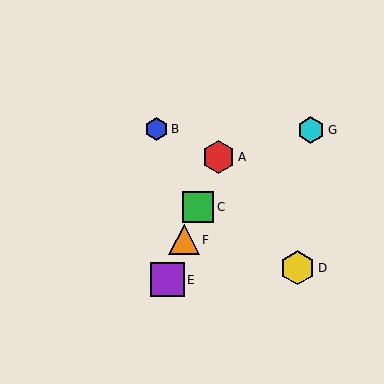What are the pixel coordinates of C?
Object C is at (198, 207).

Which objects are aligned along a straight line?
Objects A, C, E, F are aligned along a straight line.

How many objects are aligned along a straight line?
4 objects (A, C, E, F) are aligned along a straight line.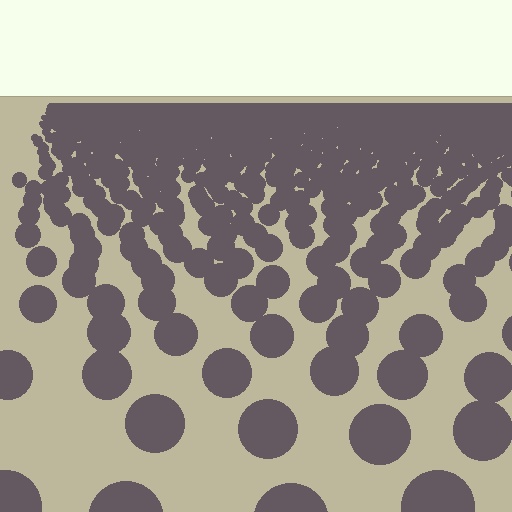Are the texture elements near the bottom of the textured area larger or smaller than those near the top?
Larger. Near the bottom, elements are closer to the viewer and appear at a bigger on-screen size.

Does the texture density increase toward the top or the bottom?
Density increases toward the top.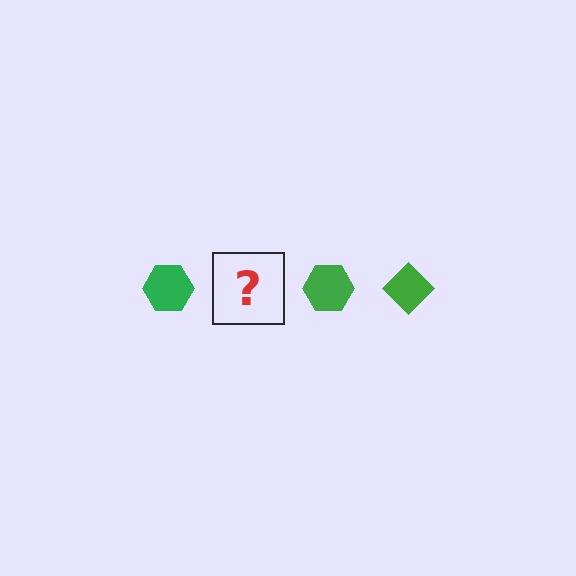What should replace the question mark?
The question mark should be replaced with a green diamond.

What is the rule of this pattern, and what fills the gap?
The rule is that the pattern cycles through hexagon, diamond shapes in green. The gap should be filled with a green diamond.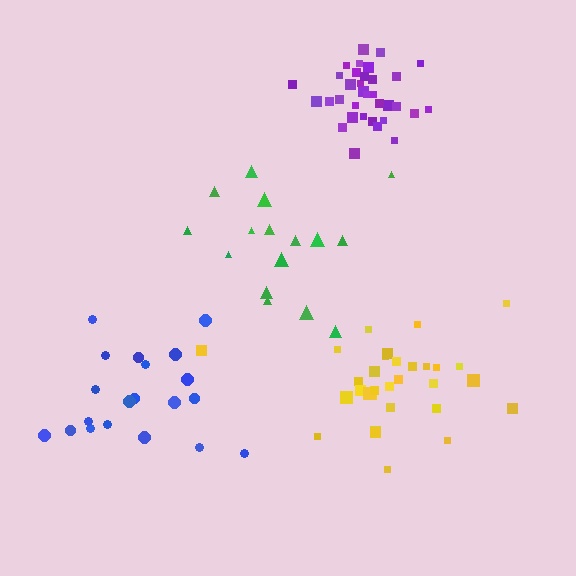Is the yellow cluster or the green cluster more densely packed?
Yellow.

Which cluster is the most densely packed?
Purple.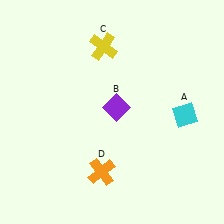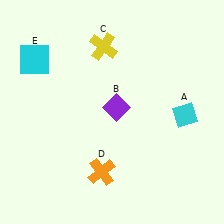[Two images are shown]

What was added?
A cyan square (E) was added in Image 2.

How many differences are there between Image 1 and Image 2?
There is 1 difference between the two images.